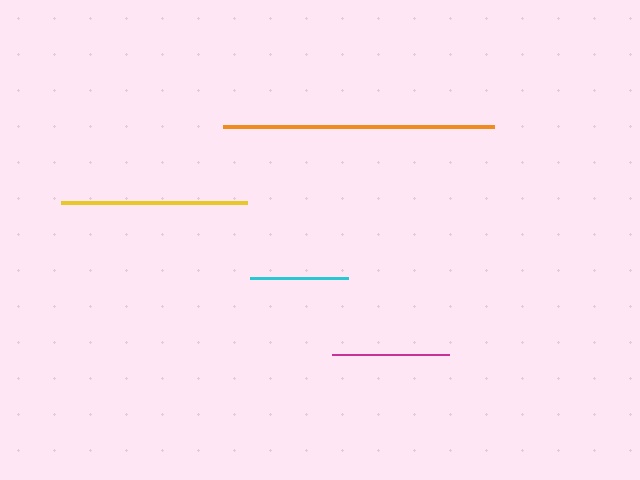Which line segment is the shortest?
The cyan line is the shortest at approximately 98 pixels.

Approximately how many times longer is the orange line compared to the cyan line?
The orange line is approximately 2.8 times the length of the cyan line.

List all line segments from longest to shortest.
From longest to shortest: orange, yellow, magenta, cyan.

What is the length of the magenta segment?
The magenta segment is approximately 116 pixels long.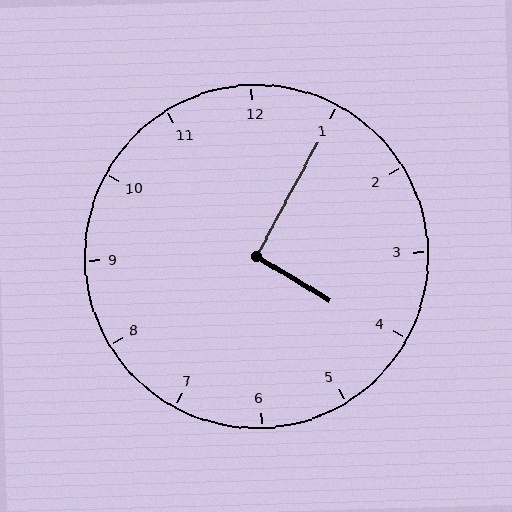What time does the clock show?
4:05.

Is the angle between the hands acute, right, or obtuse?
It is right.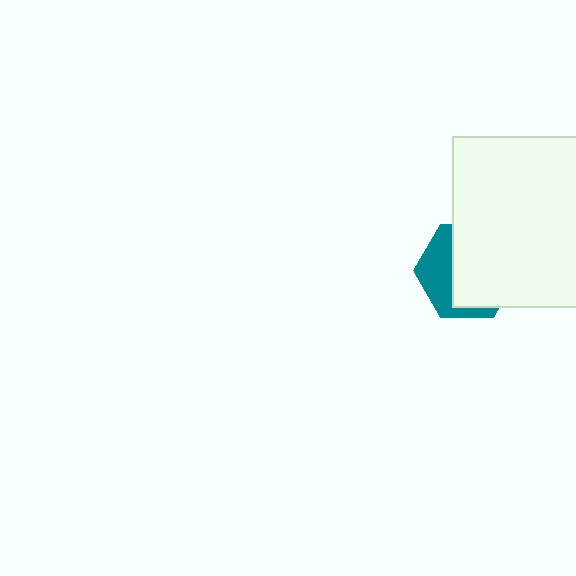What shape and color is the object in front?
The object in front is a white square.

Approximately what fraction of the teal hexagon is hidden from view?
Roughly 63% of the teal hexagon is hidden behind the white square.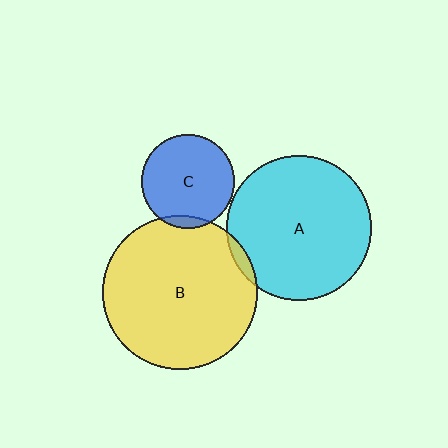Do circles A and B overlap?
Yes.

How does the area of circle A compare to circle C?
Approximately 2.4 times.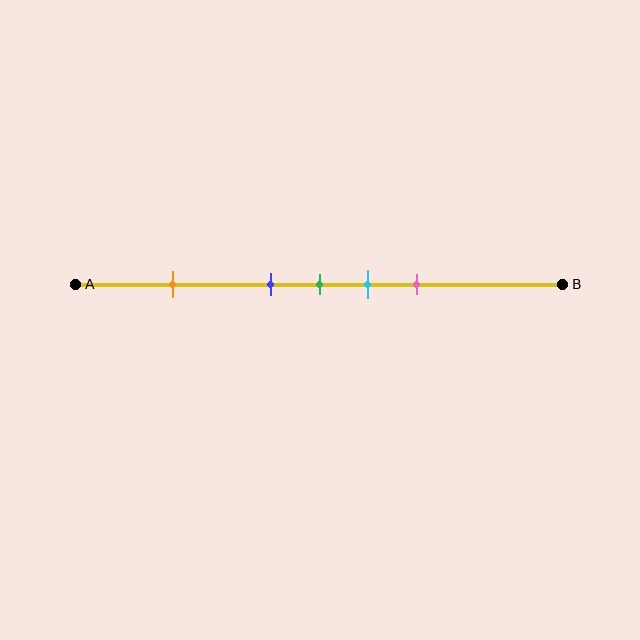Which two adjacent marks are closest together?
The blue and green marks are the closest adjacent pair.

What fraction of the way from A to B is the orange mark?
The orange mark is approximately 20% (0.2) of the way from A to B.